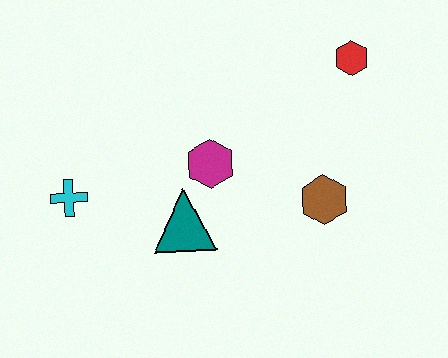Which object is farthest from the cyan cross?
The red hexagon is farthest from the cyan cross.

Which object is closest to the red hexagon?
The brown hexagon is closest to the red hexagon.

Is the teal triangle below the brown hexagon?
Yes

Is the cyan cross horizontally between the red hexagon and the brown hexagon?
No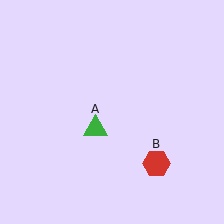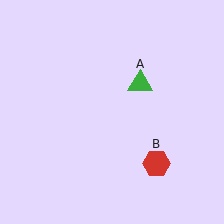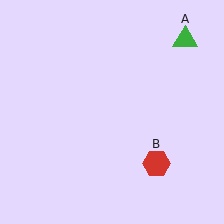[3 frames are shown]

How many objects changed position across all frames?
1 object changed position: green triangle (object A).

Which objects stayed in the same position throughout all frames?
Red hexagon (object B) remained stationary.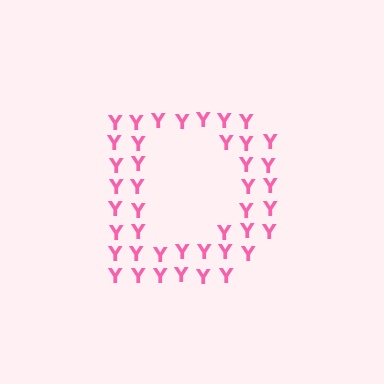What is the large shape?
The large shape is the letter D.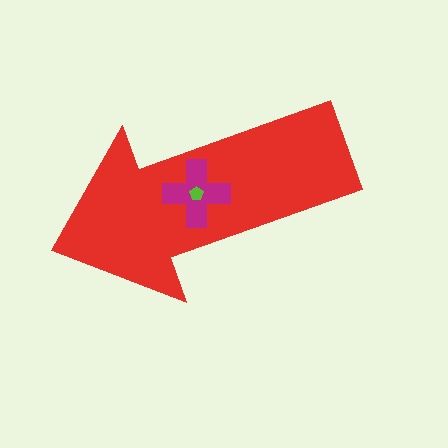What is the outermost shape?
The red arrow.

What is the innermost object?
The lime pentagon.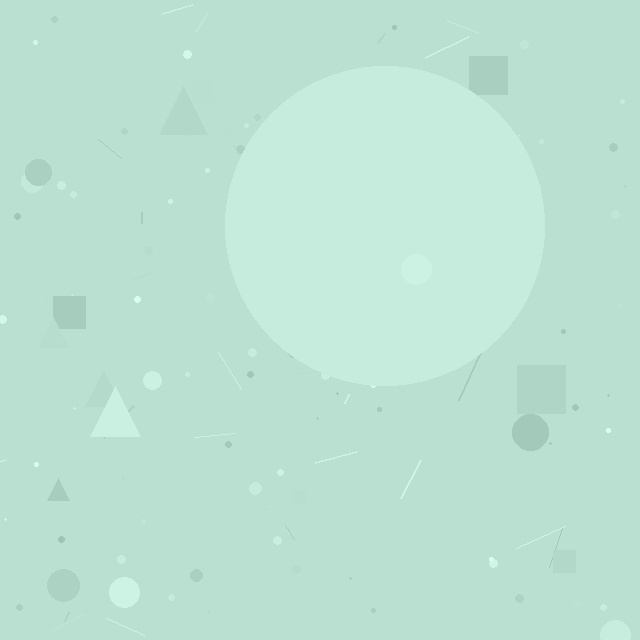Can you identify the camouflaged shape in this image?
The camouflaged shape is a circle.